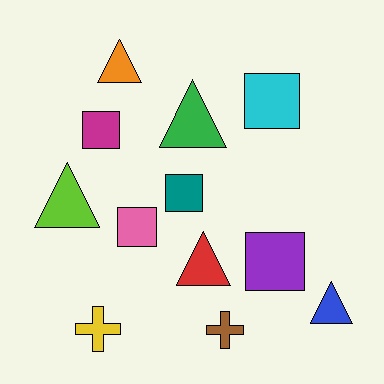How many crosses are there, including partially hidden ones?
There are 2 crosses.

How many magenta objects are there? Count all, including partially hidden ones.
There is 1 magenta object.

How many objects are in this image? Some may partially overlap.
There are 12 objects.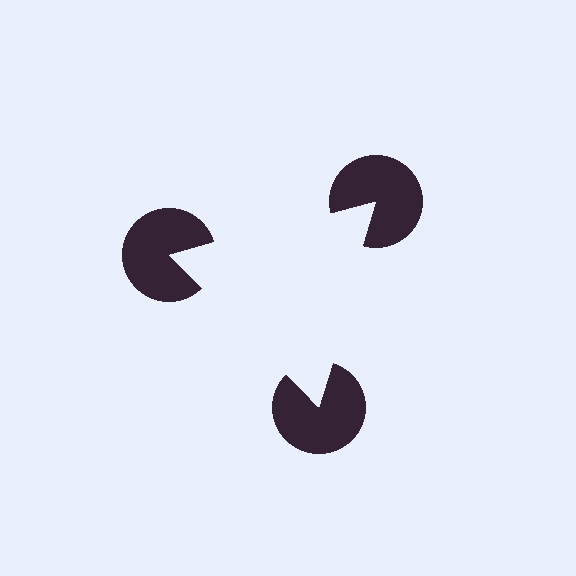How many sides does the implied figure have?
3 sides.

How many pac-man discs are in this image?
There are 3 — one at each vertex of the illusory triangle.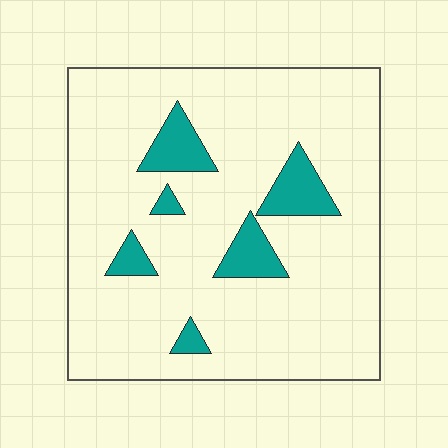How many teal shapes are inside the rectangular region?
6.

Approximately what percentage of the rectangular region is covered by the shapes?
Approximately 10%.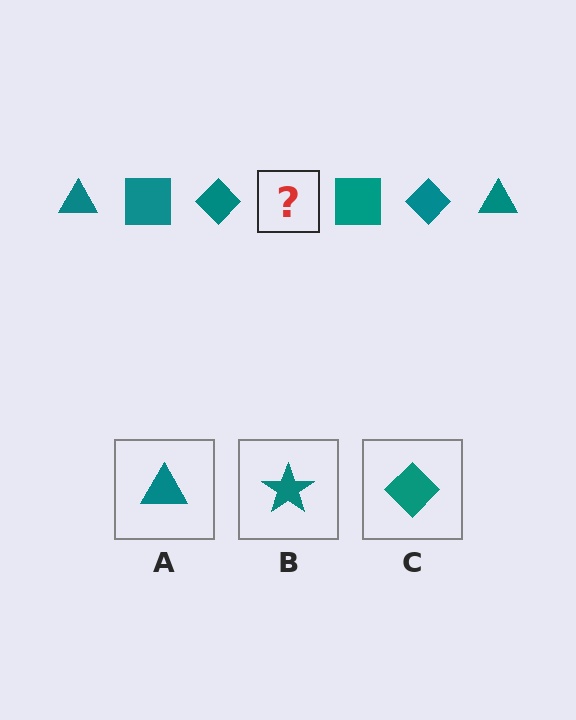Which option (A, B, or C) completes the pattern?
A.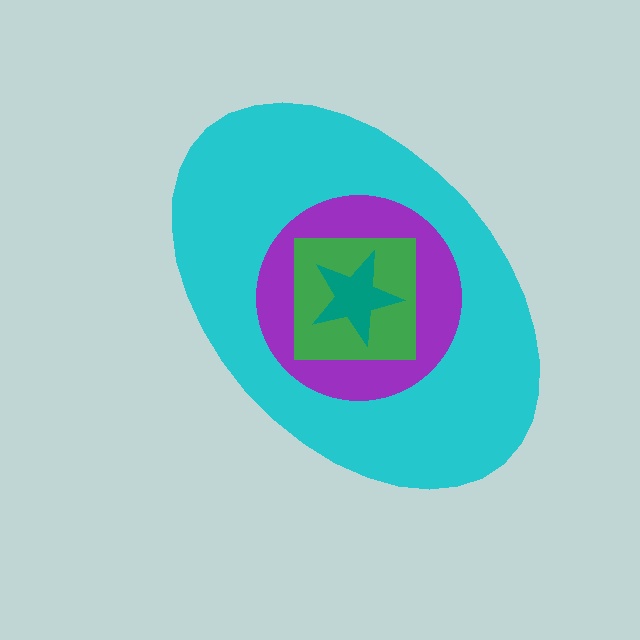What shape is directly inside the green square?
The teal star.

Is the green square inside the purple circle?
Yes.